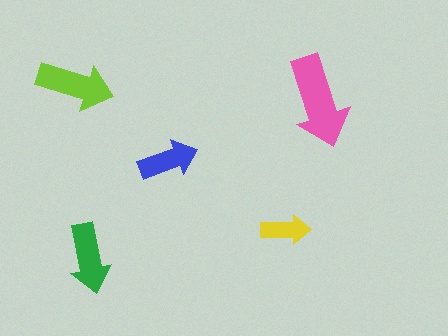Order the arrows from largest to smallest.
the pink one, the lime one, the green one, the blue one, the yellow one.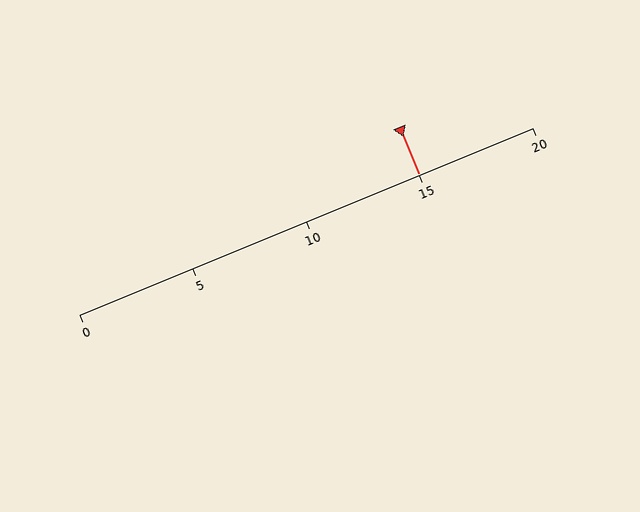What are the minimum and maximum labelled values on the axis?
The axis runs from 0 to 20.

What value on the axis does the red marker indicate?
The marker indicates approximately 15.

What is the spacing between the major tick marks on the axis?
The major ticks are spaced 5 apart.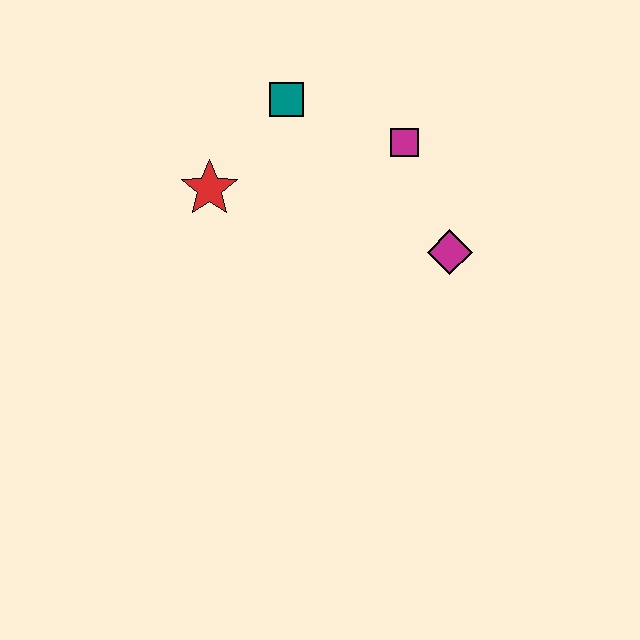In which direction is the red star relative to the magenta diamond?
The red star is to the left of the magenta diamond.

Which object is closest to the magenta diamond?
The magenta square is closest to the magenta diamond.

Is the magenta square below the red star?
No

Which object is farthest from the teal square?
The magenta diamond is farthest from the teal square.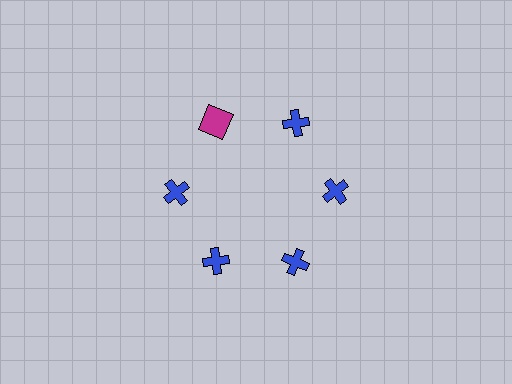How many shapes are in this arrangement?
There are 6 shapes arranged in a ring pattern.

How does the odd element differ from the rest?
It differs in both color (magenta instead of blue) and shape (square instead of cross).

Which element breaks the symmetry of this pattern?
The magenta square at roughly the 11 o'clock position breaks the symmetry. All other shapes are blue crosses.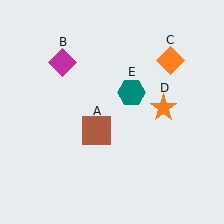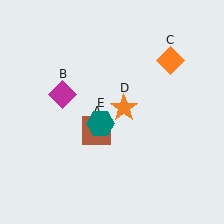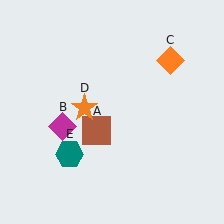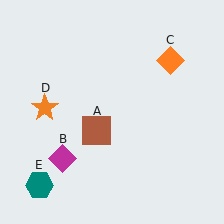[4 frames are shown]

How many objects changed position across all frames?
3 objects changed position: magenta diamond (object B), orange star (object D), teal hexagon (object E).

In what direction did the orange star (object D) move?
The orange star (object D) moved left.